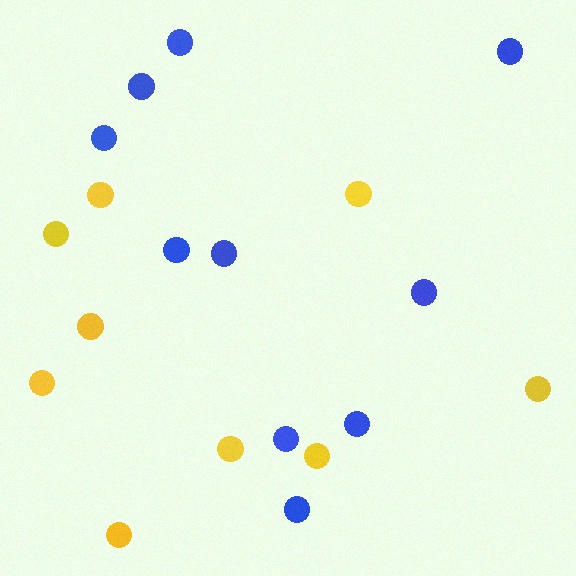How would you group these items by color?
There are 2 groups: one group of yellow circles (9) and one group of blue circles (10).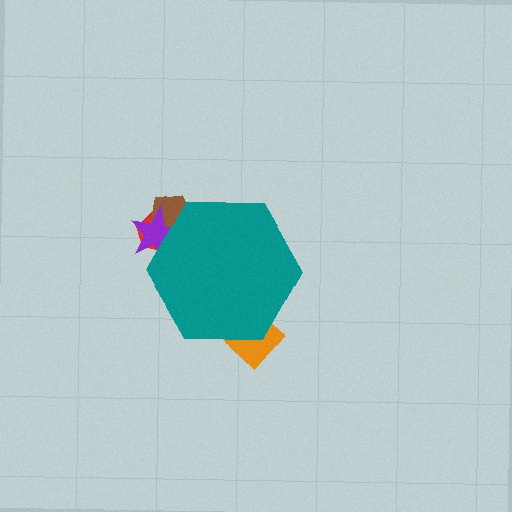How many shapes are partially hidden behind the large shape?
4 shapes are partially hidden.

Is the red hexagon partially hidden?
Yes, the red hexagon is partially hidden behind the teal hexagon.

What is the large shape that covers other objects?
A teal hexagon.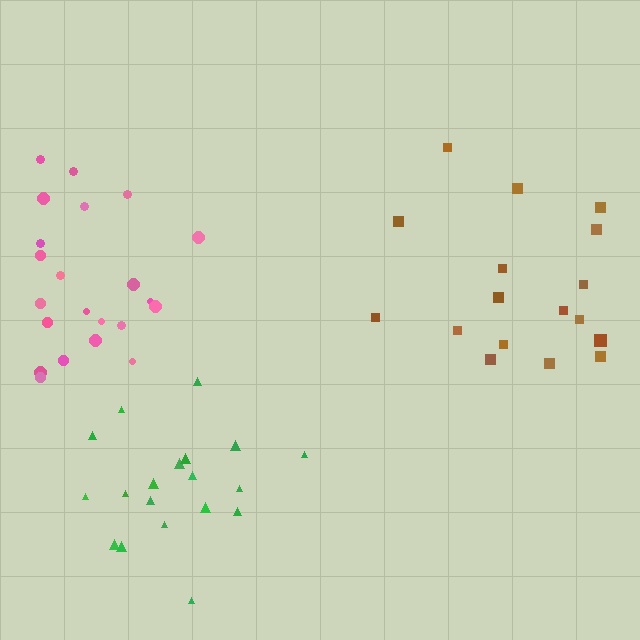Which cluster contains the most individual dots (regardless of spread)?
Pink (22).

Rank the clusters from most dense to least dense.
green, pink, brown.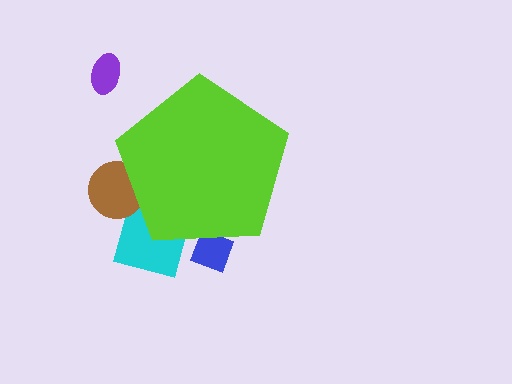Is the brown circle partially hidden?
Yes, the brown circle is partially hidden behind the lime pentagon.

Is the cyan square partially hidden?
Yes, the cyan square is partially hidden behind the lime pentagon.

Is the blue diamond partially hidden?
Yes, the blue diamond is partially hidden behind the lime pentagon.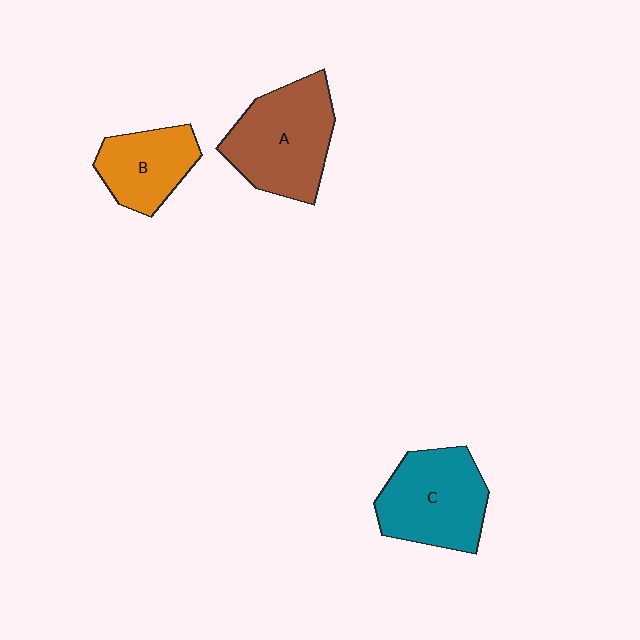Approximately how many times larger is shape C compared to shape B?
Approximately 1.4 times.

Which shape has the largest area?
Shape A (brown).